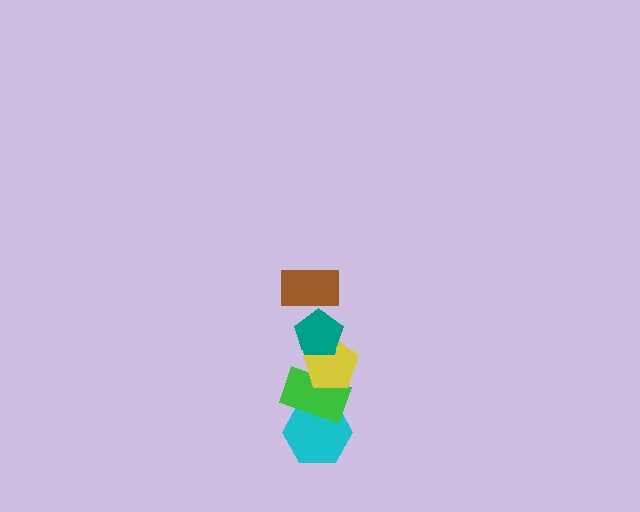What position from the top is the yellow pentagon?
The yellow pentagon is 3rd from the top.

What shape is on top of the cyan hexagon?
The green rectangle is on top of the cyan hexagon.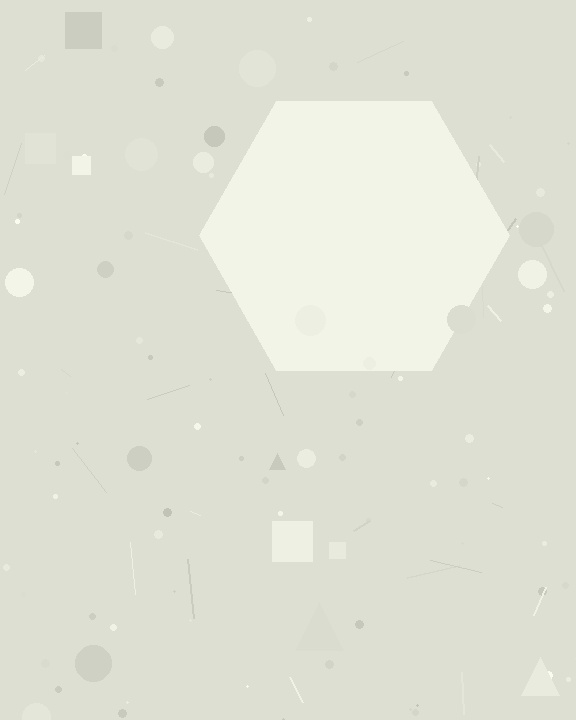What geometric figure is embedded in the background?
A hexagon is embedded in the background.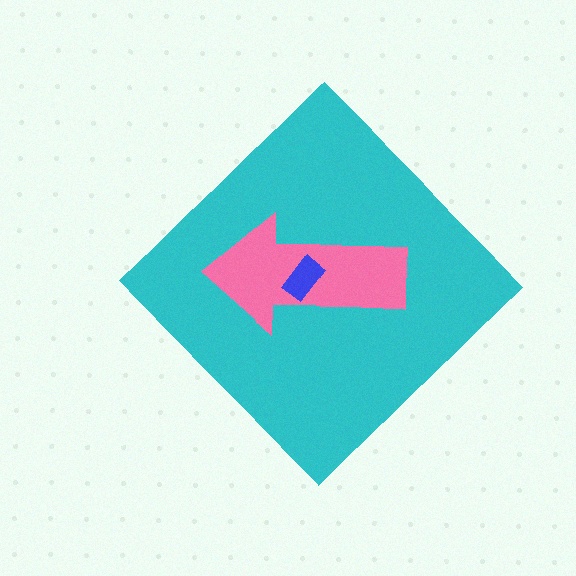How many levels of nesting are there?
3.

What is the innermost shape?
The blue rectangle.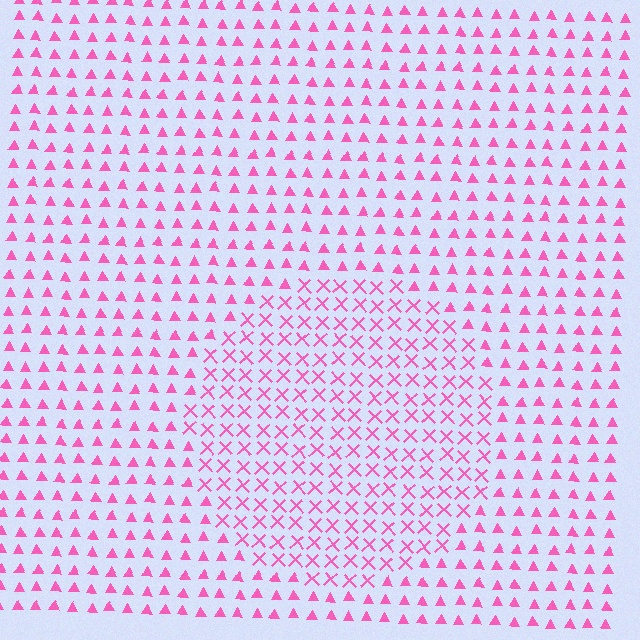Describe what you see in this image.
The image is filled with small pink elements arranged in a uniform grid. A circle-shaped region contains X marks, while the surrounding area contains triangles. The boundary is defined purely by the change in element shape.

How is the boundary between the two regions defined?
The boundary is defined by a change in element shape: X marks inside vs. triangles outside. All elements share the same color and spacing.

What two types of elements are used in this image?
The image uses X marks inside the circle region and triangles outside it.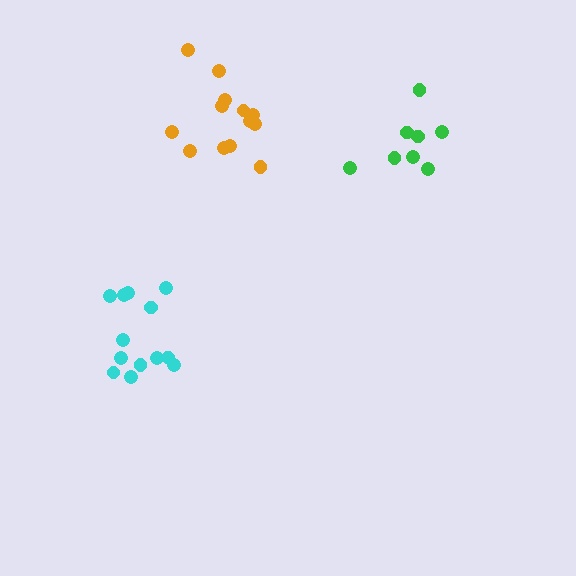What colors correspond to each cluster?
The clusters are colored: green, orange, cyan.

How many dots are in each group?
Group 1: 8 dots, Group 2: 13 dots, Group 3: 13 dots (34 total).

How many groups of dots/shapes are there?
There are 3 groups.